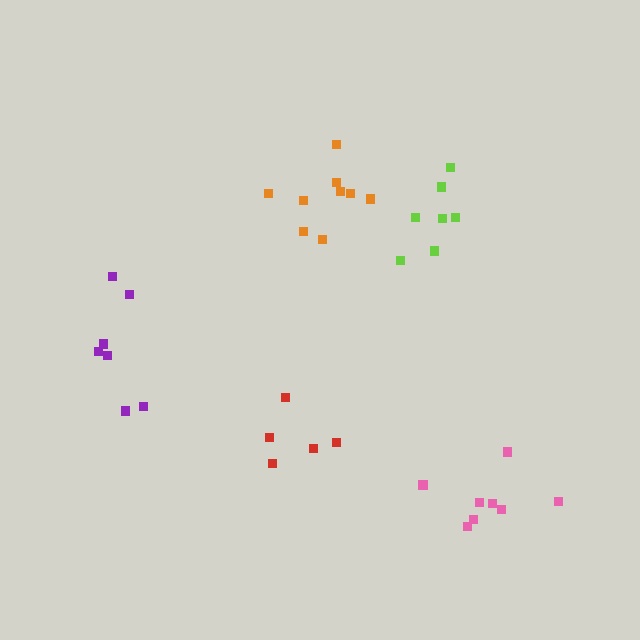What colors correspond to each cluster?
The clusters are colored: orange, pink, red, purple, lime.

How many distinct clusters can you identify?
There are 5 distinct clusters.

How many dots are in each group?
Group 1: 9 dots, Group 2: 8 dots, Group 3: 5 dots, Group 4: 7 dots, Group 5: 7 dots (36 total).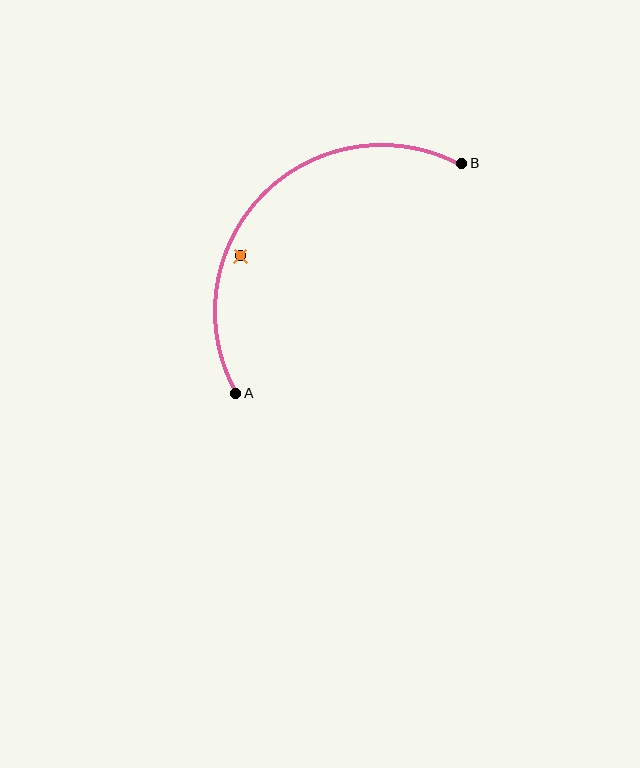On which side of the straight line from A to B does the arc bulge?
The arc bulges above and to the left of the straight line connecting A and B.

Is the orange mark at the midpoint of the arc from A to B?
No — the orange mark does not lie on the arc at all. It sits slightly inside the curve.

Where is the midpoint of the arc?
The arc midpoint is the point on the curve farthest from the straight line joining A and B. It sits above and to the left of that line.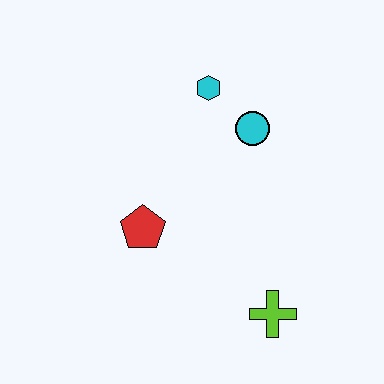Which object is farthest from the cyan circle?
The lime cross is farthest from the cyan circle.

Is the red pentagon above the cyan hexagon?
No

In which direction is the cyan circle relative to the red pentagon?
The cyan circle is to the right of the red pentagon.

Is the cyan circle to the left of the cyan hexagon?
No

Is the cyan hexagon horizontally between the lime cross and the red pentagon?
Yes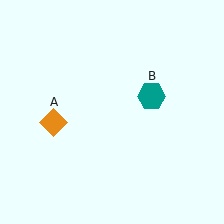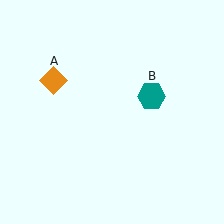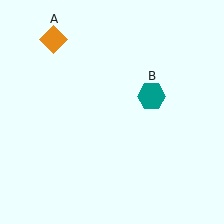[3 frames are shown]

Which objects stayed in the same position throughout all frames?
Teal hexagon (object B) remained stationary.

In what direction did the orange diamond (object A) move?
The orange diamond (object A) moved up.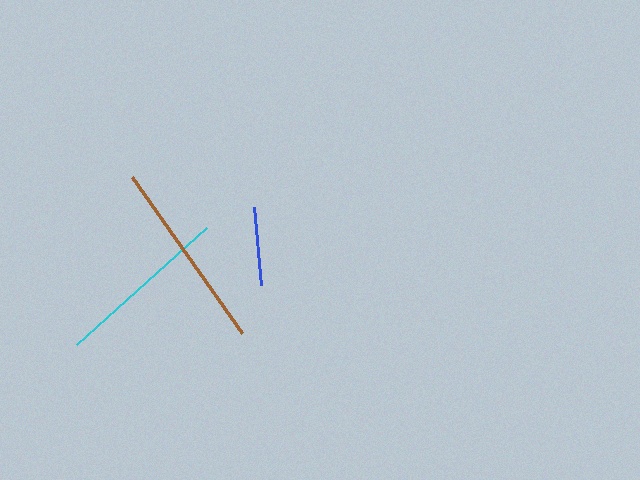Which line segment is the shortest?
The blue line is the shortest at approximately 79 pixels.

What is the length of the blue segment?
The blue segment is approximately 79 pixels long.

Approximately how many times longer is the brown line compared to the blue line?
The brown line is approximately 2.4 times the length of the blue line.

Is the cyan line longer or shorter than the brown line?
The brown line is longer than the cyan line.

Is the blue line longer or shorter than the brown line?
The brown line is longer than the blue line.